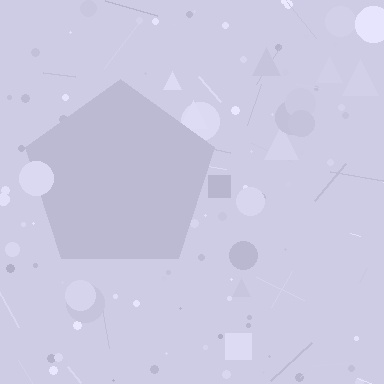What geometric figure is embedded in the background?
A pentagon is embedded in the background.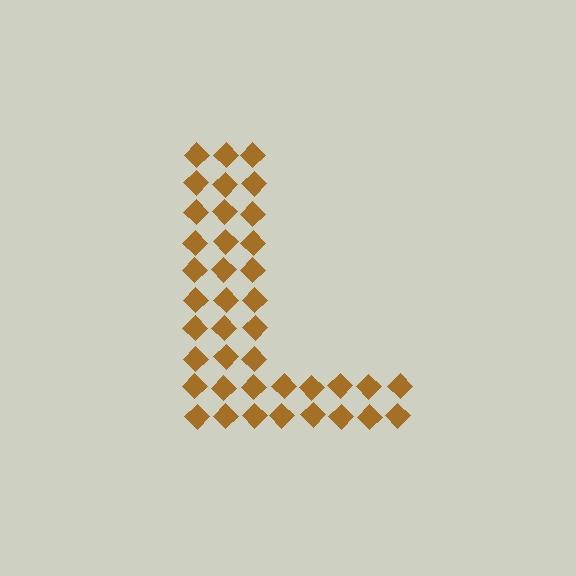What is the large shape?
The large shape is the letter L.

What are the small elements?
The small elements are diamonds.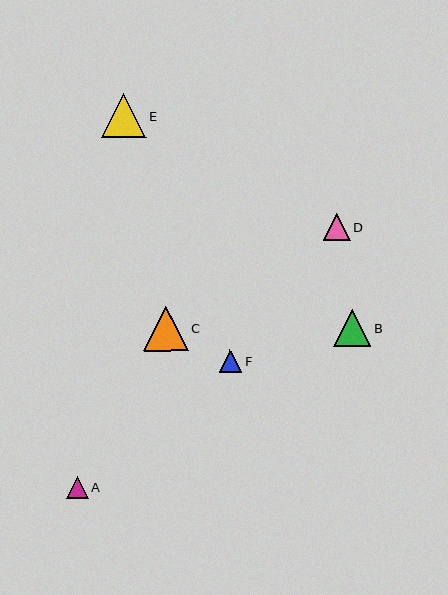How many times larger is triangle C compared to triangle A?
Triangle C is approximately 2.1 times the size of triangle A.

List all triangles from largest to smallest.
From largest to smallest: C, E, B, D, F, A.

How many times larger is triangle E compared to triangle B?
Triangle E is approximately 1.2 times the size of triangle B.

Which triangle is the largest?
Triangle C is the largest with a size of approximately 45 pixels.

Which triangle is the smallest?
Triangle A is the smallest with a size of approximately 22 pixels.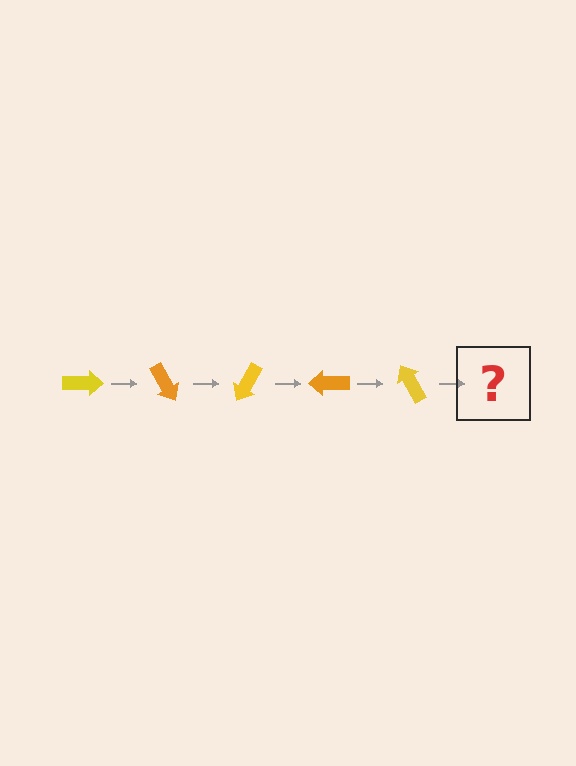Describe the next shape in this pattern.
It should be an orange arrow, rotated 300 degrees from the start.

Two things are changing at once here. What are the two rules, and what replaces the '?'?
The two rules are that it rotates 60 degrees each step and the color cycles through yellow and orange. The '?' should be an orange arrow, rotated 300 degrees from the start.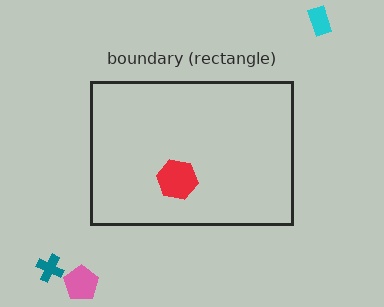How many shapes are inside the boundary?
1 inside, 3 outside.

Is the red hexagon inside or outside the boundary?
Inside.